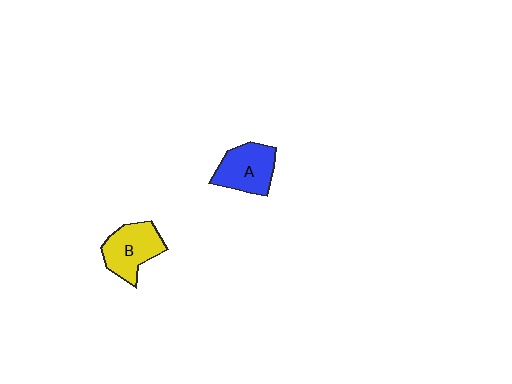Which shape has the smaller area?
Shape A (blue).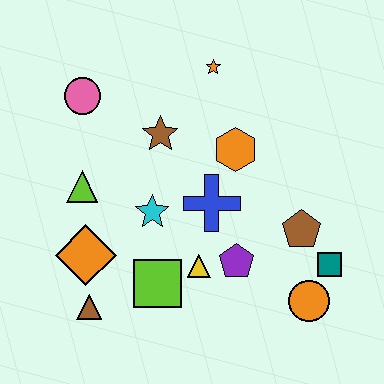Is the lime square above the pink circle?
No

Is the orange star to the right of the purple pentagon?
No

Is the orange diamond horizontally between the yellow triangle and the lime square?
No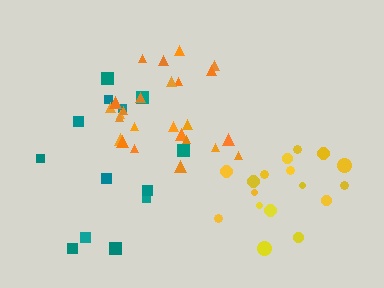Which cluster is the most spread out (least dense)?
Teal.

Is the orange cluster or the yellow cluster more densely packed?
Orange.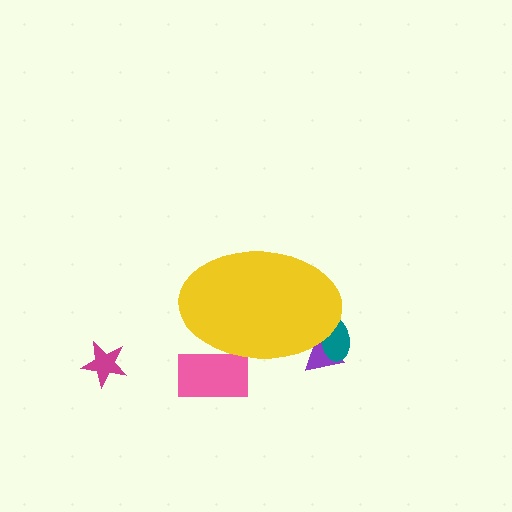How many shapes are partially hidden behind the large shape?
3 shapes are partially hidden.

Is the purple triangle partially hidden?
Yes, the purple triangle is partially hidden behind the yellow ellipse.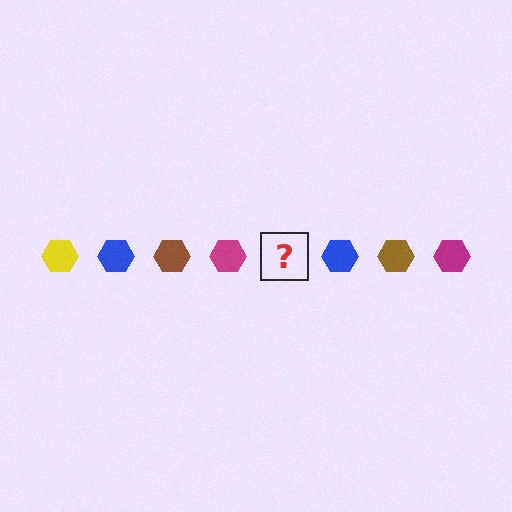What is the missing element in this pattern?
The missing element is a yellow hexagon.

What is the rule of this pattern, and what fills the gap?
The rule is that the pattern cycles through yellow, blue, brown, magenta hexagons. The gap should be filled with a yellow hexagon.